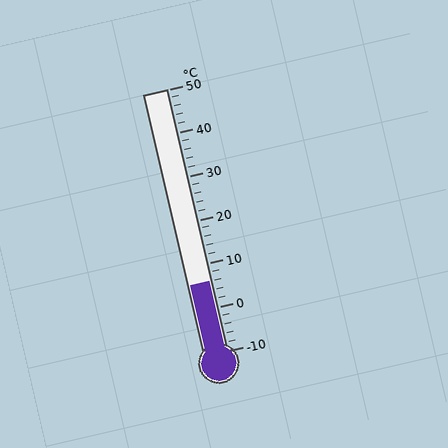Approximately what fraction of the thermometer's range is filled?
The thermometer is filled to approximately 25% of its range.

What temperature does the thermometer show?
The thermometer shows approximately 6°C.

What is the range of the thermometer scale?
The thermometer scale ranges from -10°C to 50°C.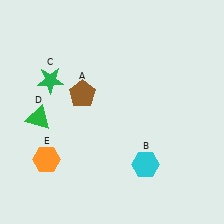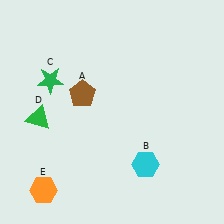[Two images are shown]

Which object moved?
The orange hexagon (E) moved down.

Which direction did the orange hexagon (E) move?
The orange hexagon (E) moved down.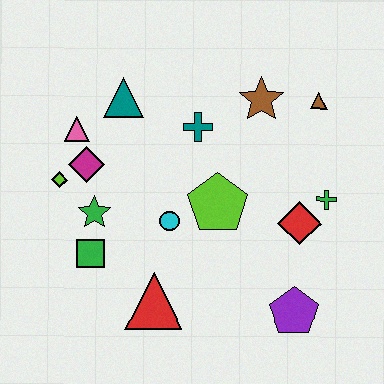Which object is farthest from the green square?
The brown triangle is farthest from the green square.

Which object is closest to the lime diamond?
The magenta diamond is closest to the lime diamond.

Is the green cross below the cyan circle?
No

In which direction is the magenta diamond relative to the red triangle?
The magenta diamond is above the red triangle.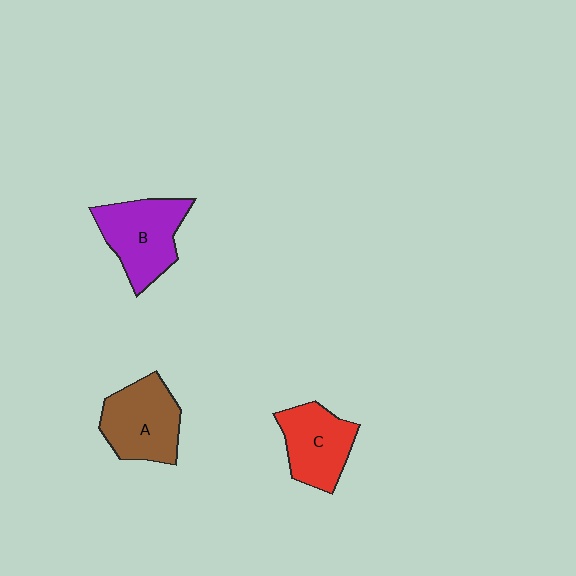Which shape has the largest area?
Shape B (purple).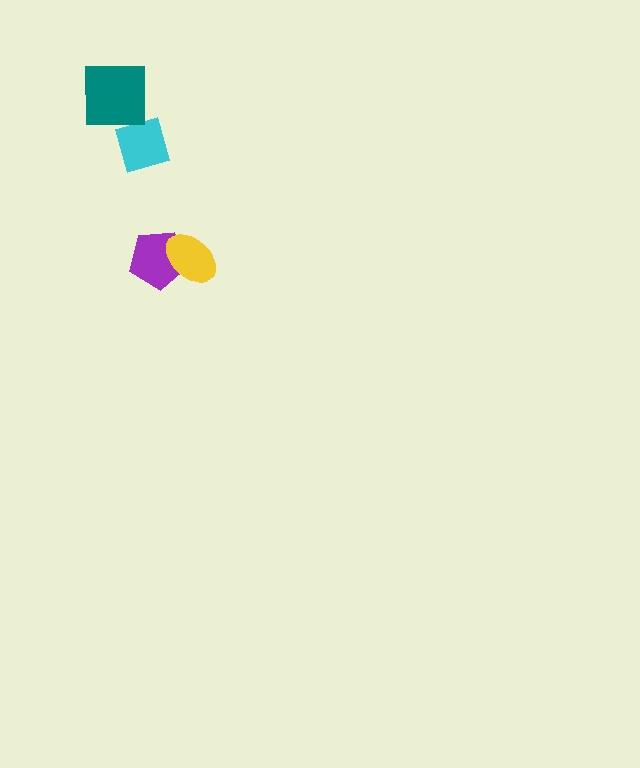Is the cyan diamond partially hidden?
Yes, it is partially covered by another shape.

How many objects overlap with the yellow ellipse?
1 object overlaps with the yellow ellipse.